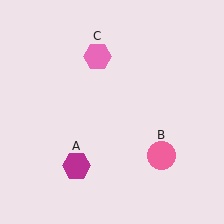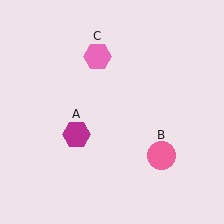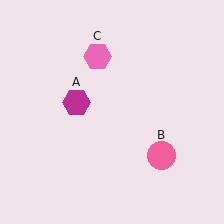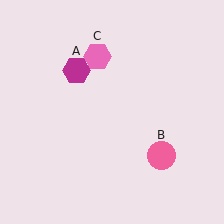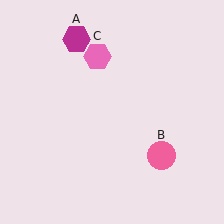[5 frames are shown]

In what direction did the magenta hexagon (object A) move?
The magenta hexagon (object A) moved up.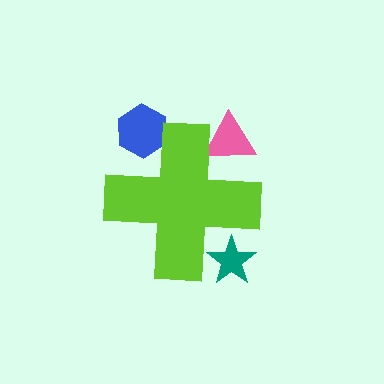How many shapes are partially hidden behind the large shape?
3 shapes are partially hidden.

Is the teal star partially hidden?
Yes, the teal star is partially hidden behind the lime cross.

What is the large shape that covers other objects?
A lime cross.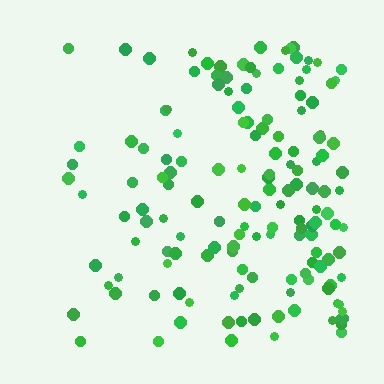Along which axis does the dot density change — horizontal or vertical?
Horizontal.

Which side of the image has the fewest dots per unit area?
The left.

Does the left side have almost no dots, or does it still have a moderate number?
Still a moderate number, just noticeably fewer than the right.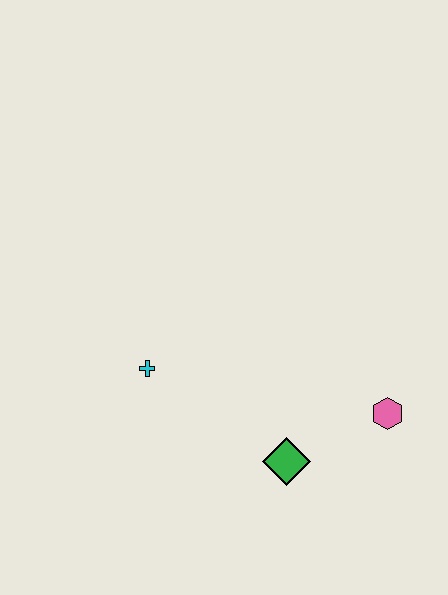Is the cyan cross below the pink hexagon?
No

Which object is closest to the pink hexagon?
The green diamond is closest to the pink hexagon.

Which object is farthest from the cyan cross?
The pink hexagon is farthest from the cyan cross.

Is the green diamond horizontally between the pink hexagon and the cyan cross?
Yes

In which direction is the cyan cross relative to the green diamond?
The cyan cross is to the left of the green diamond.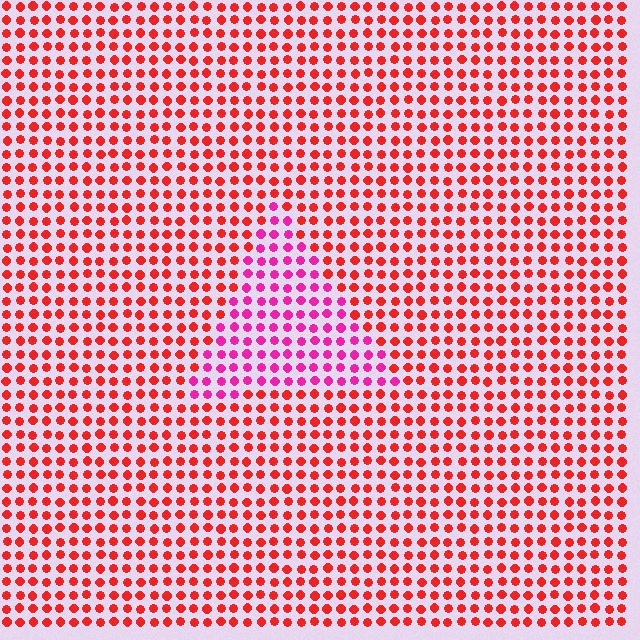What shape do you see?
I see a triangle.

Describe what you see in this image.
The image is filled with small red elements in a uniform arrangement. A triangle-shaped region is visible where the elements are tinted to a slightly different hue, forming a subtle color boundary.